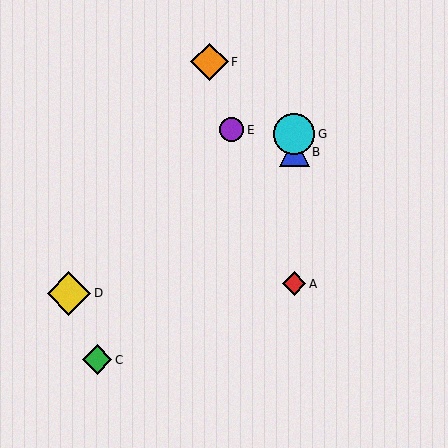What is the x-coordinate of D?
Object D is at x≈69.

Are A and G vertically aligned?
Yes, both are at x≈294.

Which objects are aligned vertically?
Objects A, B, G are aligned vertically.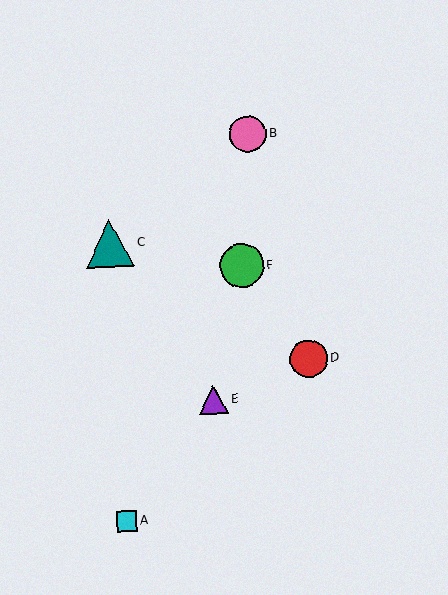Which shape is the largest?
The teal triangle (labeled C) is the largest.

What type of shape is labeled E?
Shape E is a purple triangle.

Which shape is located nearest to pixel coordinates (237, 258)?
The green circle (labeled F) at (242, 266) is nearest to that location.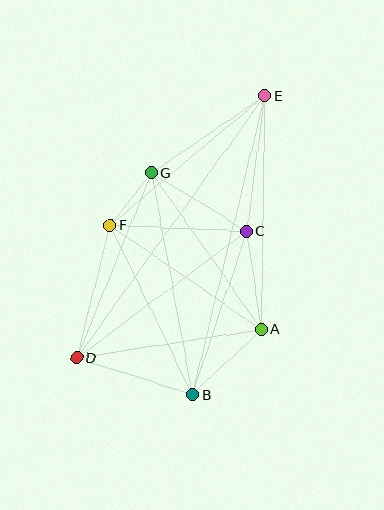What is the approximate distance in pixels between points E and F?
The distance between E and F is approximately 202 pixels.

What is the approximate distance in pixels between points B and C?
The distance between B and C is approximately 172 pixels.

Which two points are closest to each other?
Points F and G are closest to each other.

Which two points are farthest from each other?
Points D and E are farthest from each other.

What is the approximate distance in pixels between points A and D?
The distance between A and D is approximately 186 pixels.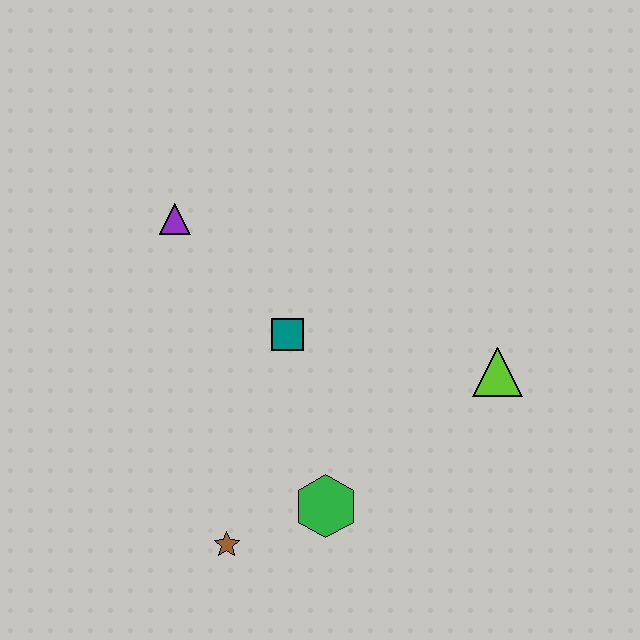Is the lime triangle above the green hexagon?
Yes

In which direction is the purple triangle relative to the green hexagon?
The purple triangle is above the green hexagon.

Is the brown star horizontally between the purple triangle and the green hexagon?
Yes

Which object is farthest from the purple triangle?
The lime triangle is farthest from the purple triangle.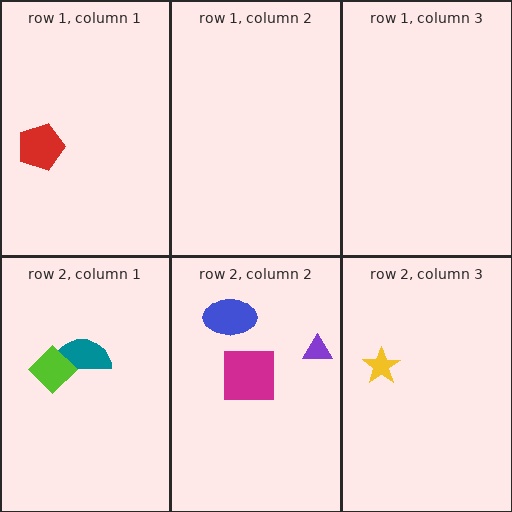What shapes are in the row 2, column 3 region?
The yellow star.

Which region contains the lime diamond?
The row 2, column 1 region.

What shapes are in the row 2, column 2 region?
The blue ellipse, the magenta square, the purple triangle.